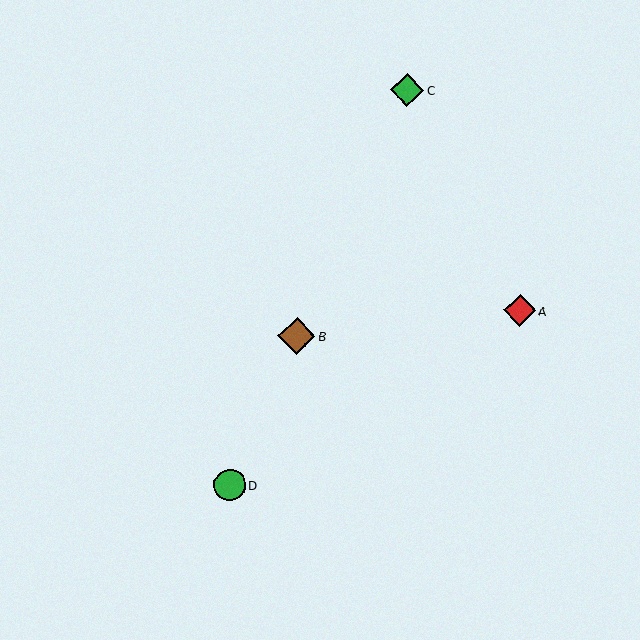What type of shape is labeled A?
Shape A is a red diamond.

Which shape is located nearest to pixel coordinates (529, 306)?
The red diamond (labeled A) at (520, 310) is nearest to that location.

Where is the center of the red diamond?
The center of the red diamond is at (520, 310).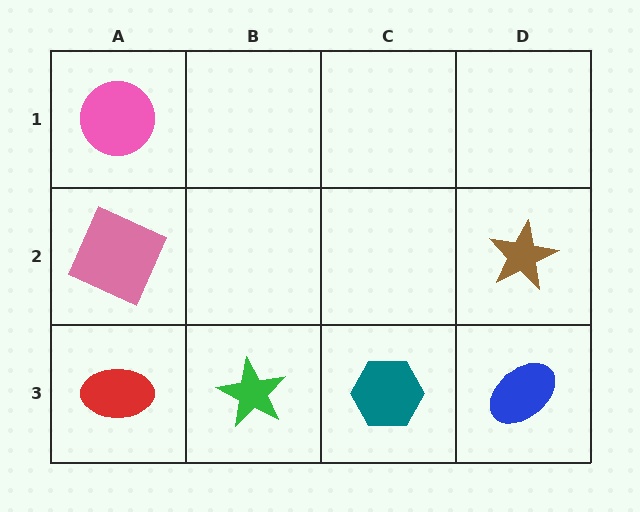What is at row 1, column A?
A pink circle.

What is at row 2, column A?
A pink square.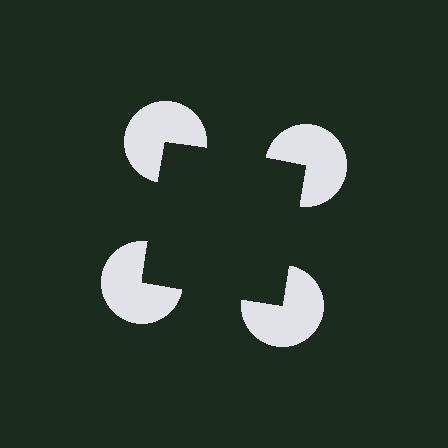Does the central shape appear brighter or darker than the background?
It typically appears slightly darker than the background, even though no actual brightness change is drawn.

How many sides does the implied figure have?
4 sides.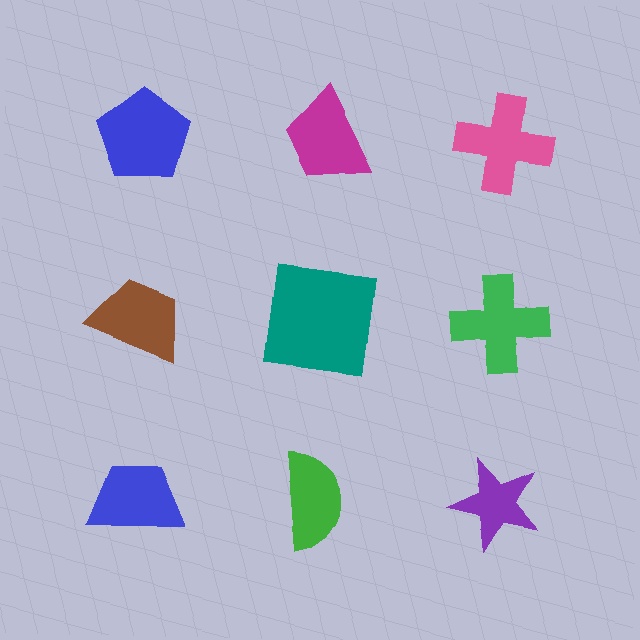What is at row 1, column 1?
A blue pentagon.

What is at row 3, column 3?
A purple star.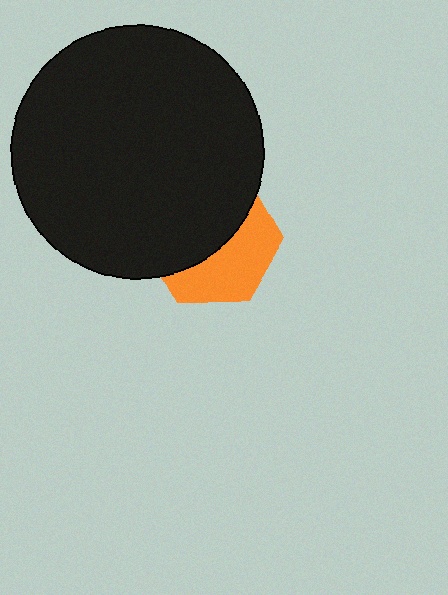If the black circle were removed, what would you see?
You would see the complete orange hexagon.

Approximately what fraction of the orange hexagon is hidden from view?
Roughly 56% of the orange hexagon is hidden behind the black circle.